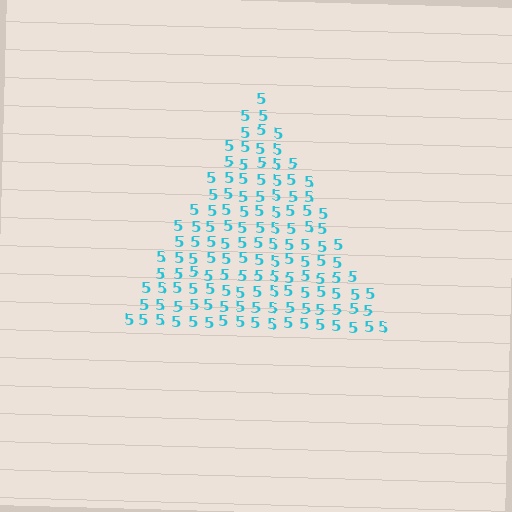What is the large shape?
The large shape is a triangle.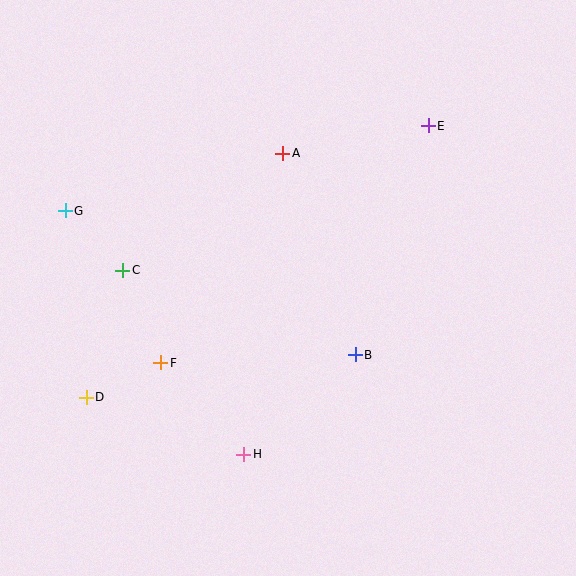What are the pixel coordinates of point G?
Point G is at (65, 211).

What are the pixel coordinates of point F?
Point F is at (161, 363).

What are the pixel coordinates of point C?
Point C is at (123, 270).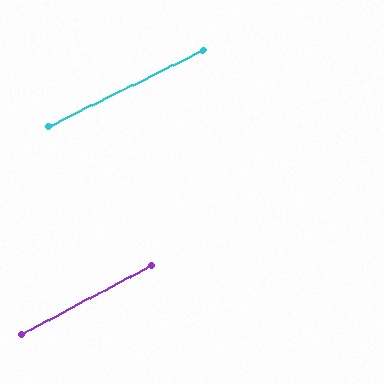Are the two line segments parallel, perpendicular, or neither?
Parallel — their directions differ by only 1.6°.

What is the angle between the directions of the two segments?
Approximately 2 degrees.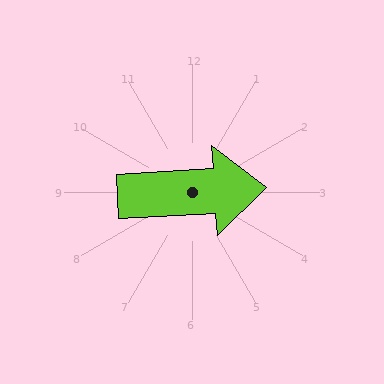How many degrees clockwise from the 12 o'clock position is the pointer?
Approximately 87 degrees.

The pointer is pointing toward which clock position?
Roughly 3 o'clock.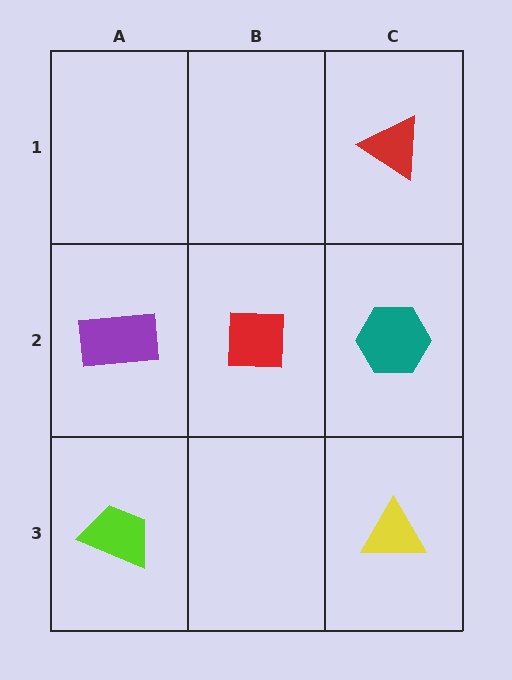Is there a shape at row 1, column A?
No, that cell is empty.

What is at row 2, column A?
A purple rectangle.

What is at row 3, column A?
A lime trapezoid.